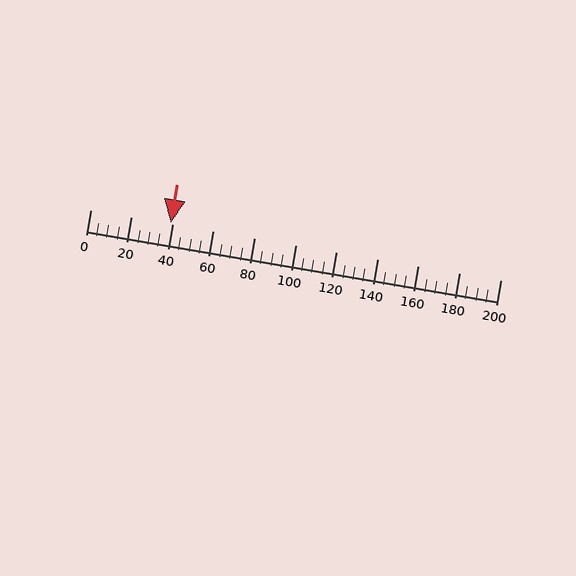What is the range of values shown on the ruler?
The ruler shows values from 0 to 200.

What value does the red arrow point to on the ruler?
The red arrow points to approximately 39.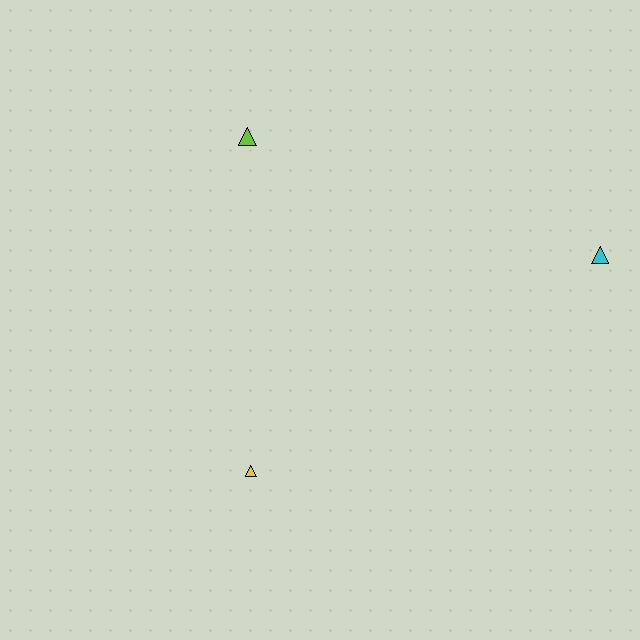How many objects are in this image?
There are 3 objects.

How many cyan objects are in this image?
There is 1 cyan object.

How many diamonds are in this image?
There are no diamonds.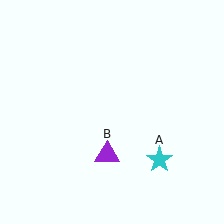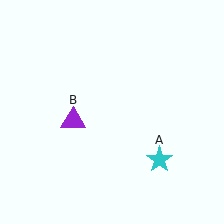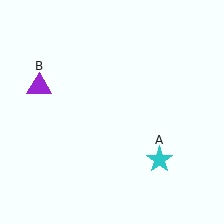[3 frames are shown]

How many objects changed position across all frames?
1 object changed position: purple triangle (object B).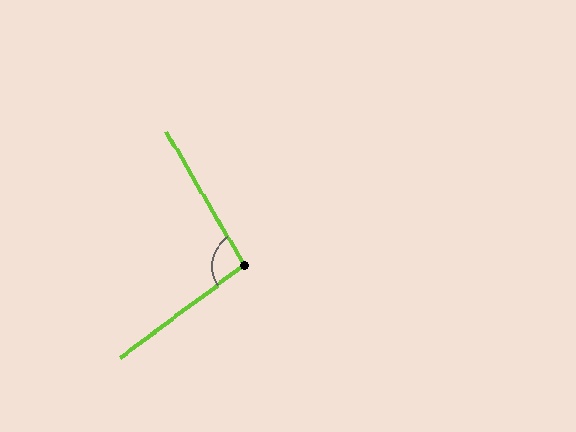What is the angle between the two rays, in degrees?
Approximately 96 degrees.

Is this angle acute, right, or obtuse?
It is obtuse.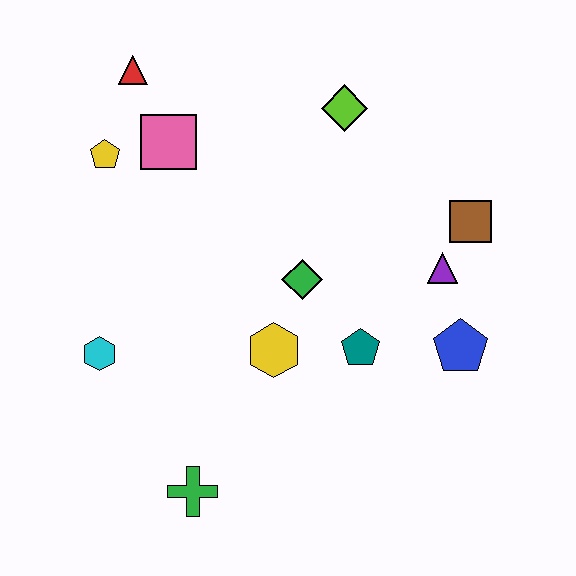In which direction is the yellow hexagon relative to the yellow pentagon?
The yellow hexagon is below the yellow pentagon.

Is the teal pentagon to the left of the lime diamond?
No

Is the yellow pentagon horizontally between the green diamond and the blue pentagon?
No